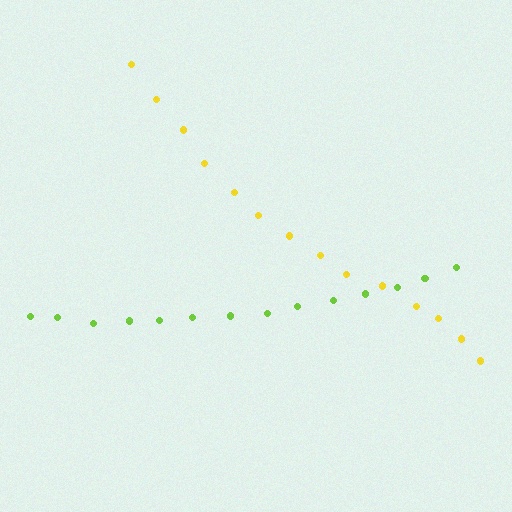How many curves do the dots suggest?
There are 2 distinct paths.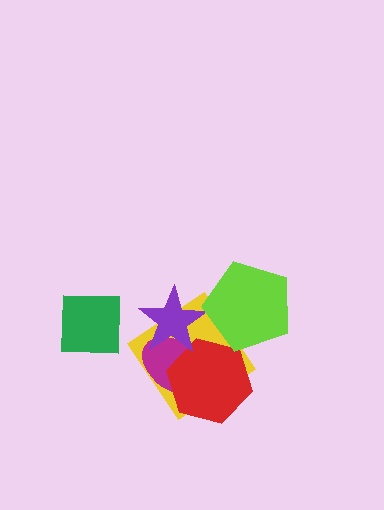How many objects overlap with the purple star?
3 objects overlap with the purple star.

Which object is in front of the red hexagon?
The purple star is in front of the red hexagon.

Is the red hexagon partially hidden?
Yes, it is partially covered by another shape.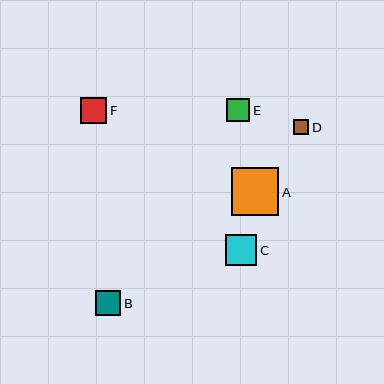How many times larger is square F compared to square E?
Square F is approximately 1.1 times the size of square E.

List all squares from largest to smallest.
From largest to smallest: A, C, F, B, E, D.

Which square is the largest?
Square A is the largest with a size of approximately 47 pixels.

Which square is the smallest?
Square D is the smallest with a size of approximately 15 pixels.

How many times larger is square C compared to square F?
Square C is approximately 1.2 times the size of square F.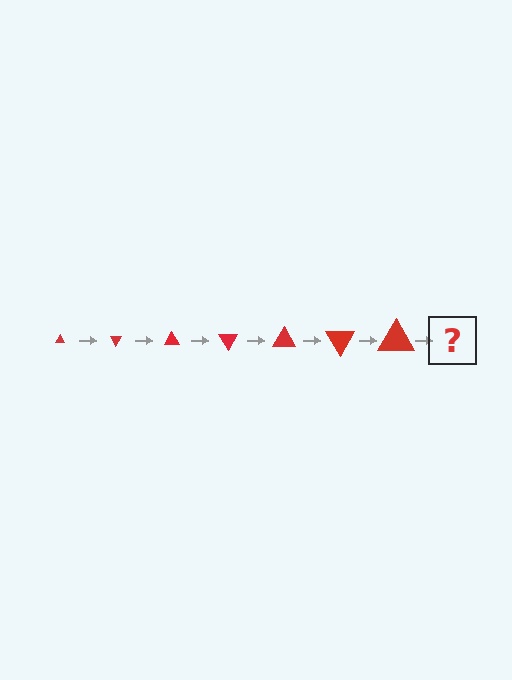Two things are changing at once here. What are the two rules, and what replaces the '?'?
The two rules are that the triangle grows larger each step and it rotates 60 degrees each step. The '?' should be a triangle, larger than the previous one and rotated 420 degrees from the start.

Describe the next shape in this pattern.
It should be a triangle, larger than the previous one and rotated 420 degrees from the start.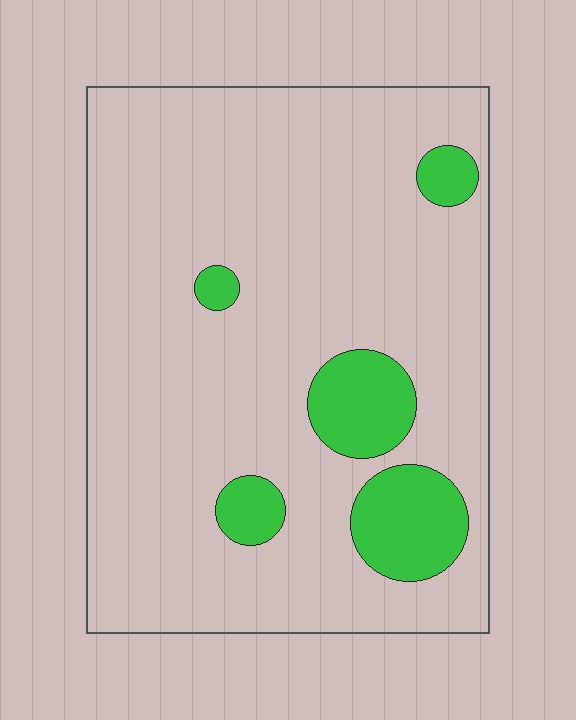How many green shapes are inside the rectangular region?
5.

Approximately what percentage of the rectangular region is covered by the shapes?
Approximately 15%.